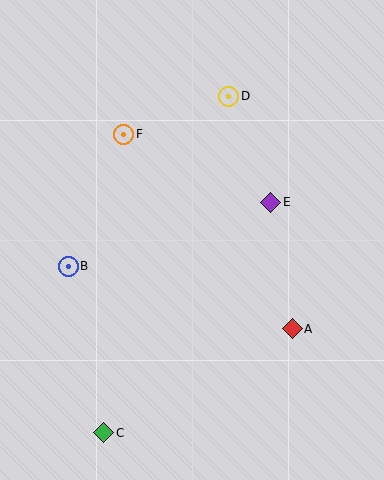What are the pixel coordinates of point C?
Point C is at (104, 433).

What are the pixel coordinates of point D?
Point D is at (229, 96).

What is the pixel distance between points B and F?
The distance between B and F is 143 pixels.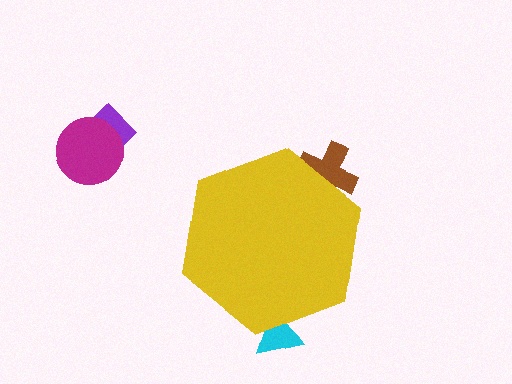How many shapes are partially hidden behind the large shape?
2 shapes are partially hidden.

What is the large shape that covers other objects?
A yellow hexagon.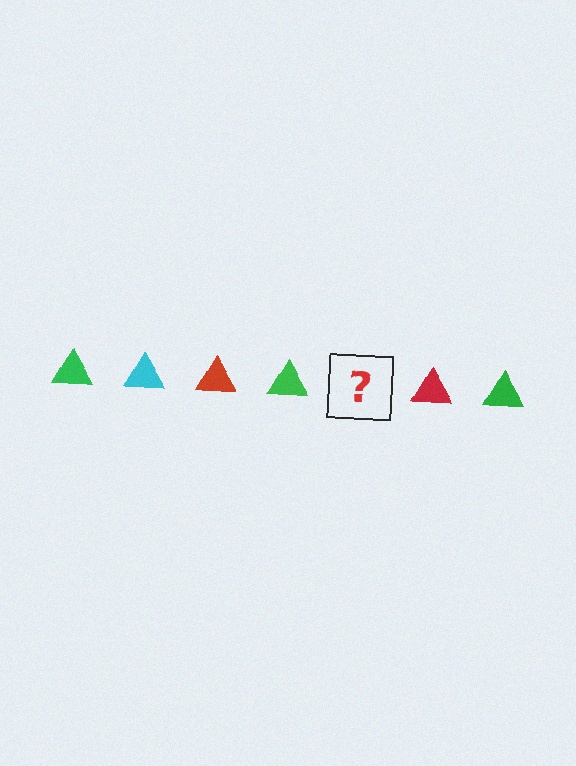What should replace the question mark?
The question mark should be replaced with a cyan triangle.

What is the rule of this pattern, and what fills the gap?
The rule is that the pattern cycles through green, cyan, red triangles. The gap should be filled with a cyan triangle.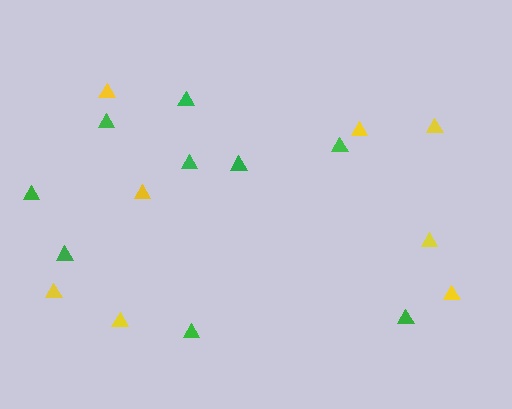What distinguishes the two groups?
There are 2 groups: one group of yellow triangles (8) and one group of green triangles (9).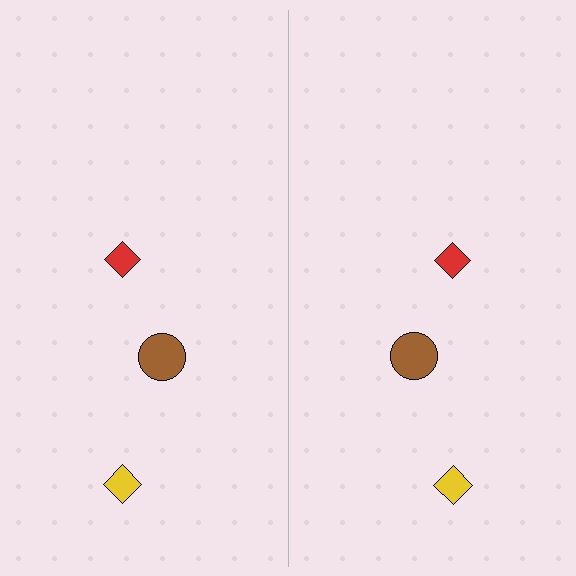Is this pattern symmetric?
Yes, this pattern has bilateral (reflection) symmetry.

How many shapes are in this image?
There are 6 shapes in this image.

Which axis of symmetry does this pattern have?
The pattern has a vertical axis of symmetry running through the center of the image.